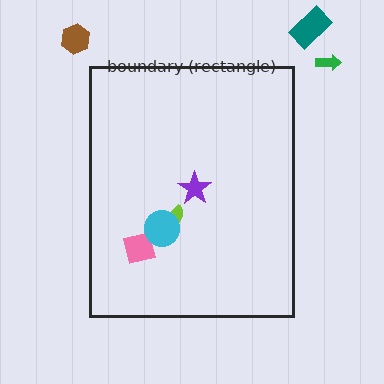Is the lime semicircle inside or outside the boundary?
Inside.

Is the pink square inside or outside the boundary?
Inside.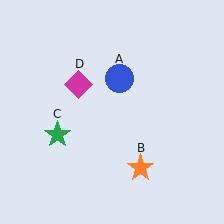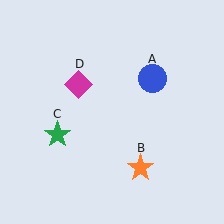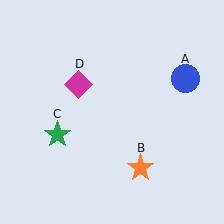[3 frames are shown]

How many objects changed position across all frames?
1 object changed position: blue circle (object A).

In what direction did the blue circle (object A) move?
The blue circle (object A) moved right.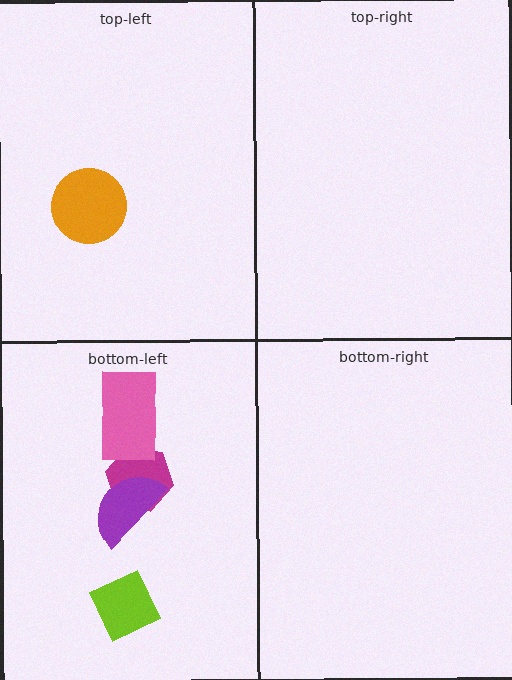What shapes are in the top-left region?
The orange circle.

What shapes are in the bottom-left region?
The magenta hexagon, the pink rectangle, the lime square, the purple semicircle.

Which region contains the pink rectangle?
The bottom-left region.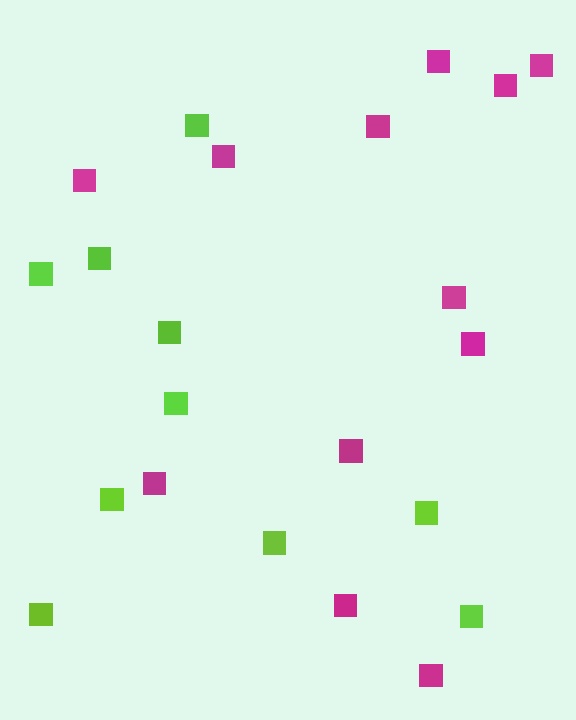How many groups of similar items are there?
There are 2 groups: one group of magenta squares (12) and one group of lime squares (10).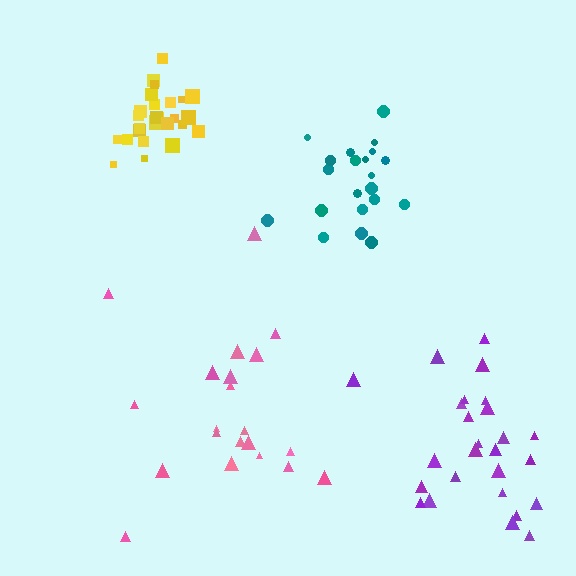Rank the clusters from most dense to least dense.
yellow, teal, purple, pink.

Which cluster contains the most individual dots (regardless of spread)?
Yellow (28).